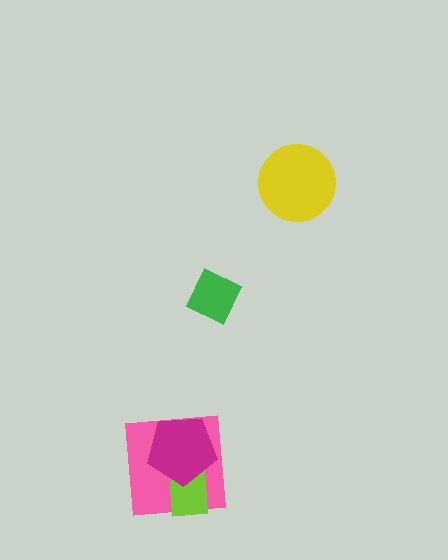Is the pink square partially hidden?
Yes, it is partially covered by another shape.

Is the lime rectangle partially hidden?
Yes, it is partially covered by another shape.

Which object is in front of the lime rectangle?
The magenta pentagon is in front of the lime rectangle.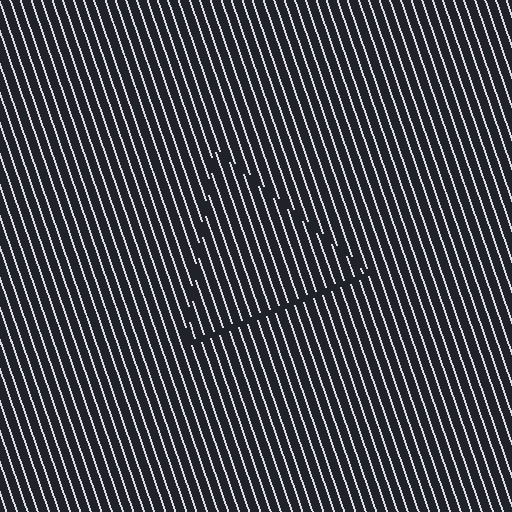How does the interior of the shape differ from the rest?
The interior of the shape contains the same grating, shifted by half a period — the contour is defined by the phase discontinuity where line-ends from the inner and outer gratings abut.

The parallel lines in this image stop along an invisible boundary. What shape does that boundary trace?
An illusory triangle. The interior of the shape contains the same grating, shifted by half a period — the contour is defined by the phase discontinuity where line-ends from the inner and outer gratings abut.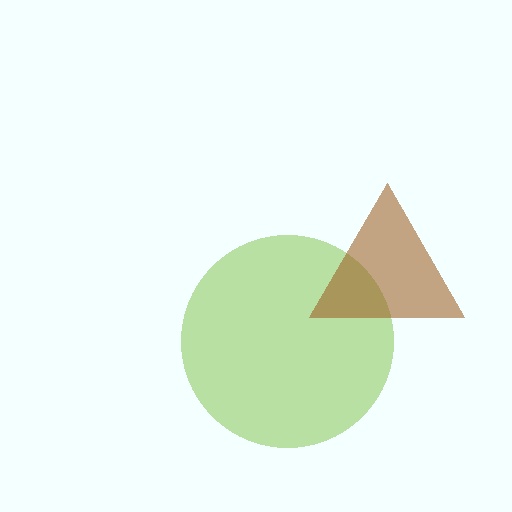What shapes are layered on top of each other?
The layered shapes are: a lime circle, a brown triangle.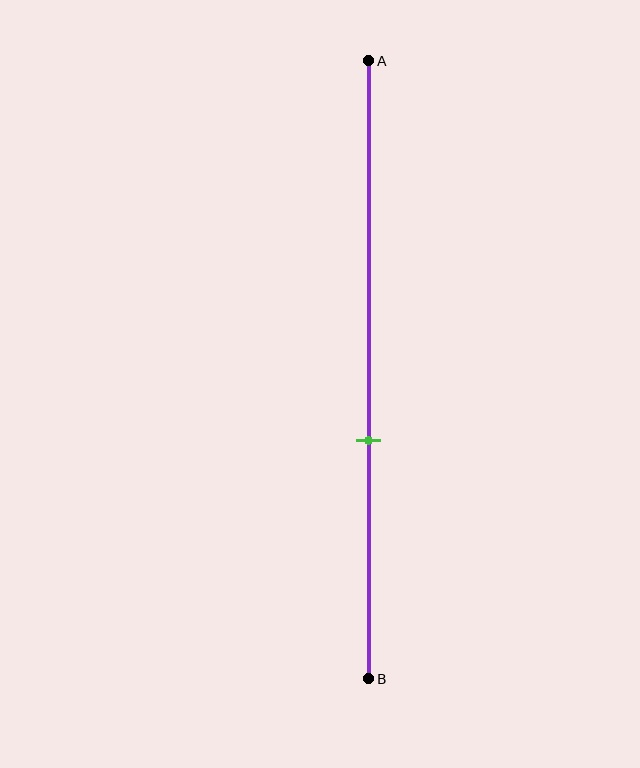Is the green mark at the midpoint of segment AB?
No, the mark is at about 60% from A, not at the 50% midpoint.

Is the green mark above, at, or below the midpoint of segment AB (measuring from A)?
The green mark is below the midpoint of segment AB.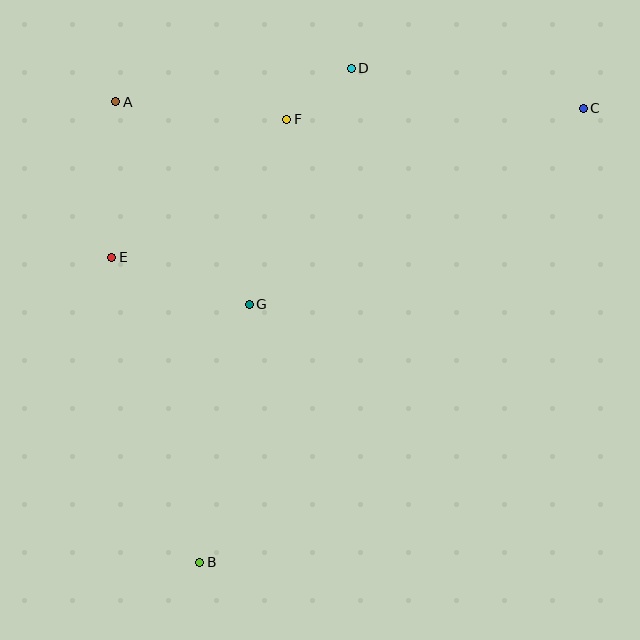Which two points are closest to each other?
Points D and F are closest to each other.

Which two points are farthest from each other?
Points B and C are farthest from each other.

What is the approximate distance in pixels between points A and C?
The distance between A and C is approximately 468 pixels.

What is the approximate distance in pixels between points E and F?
The distance between E and F is approximately 223 pixels.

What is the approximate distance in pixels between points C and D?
The distance between C and D is approximately 235 pixels.